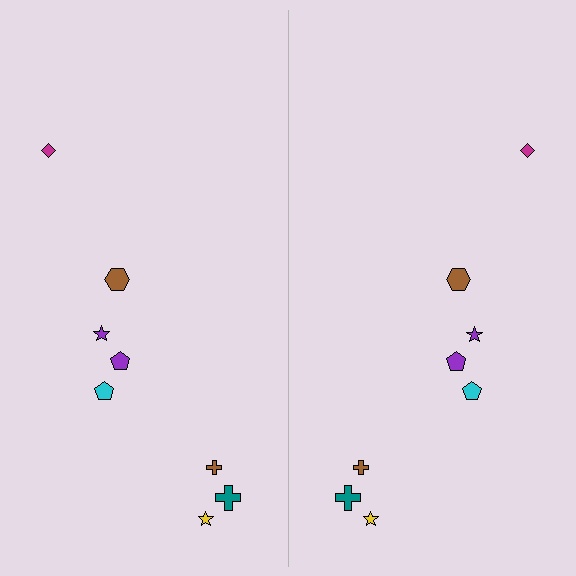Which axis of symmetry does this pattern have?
The pattern has a vertical axis of symmetry running through the center of the image.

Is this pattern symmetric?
Yes, this pattern has bilateral (reflection) symmetry.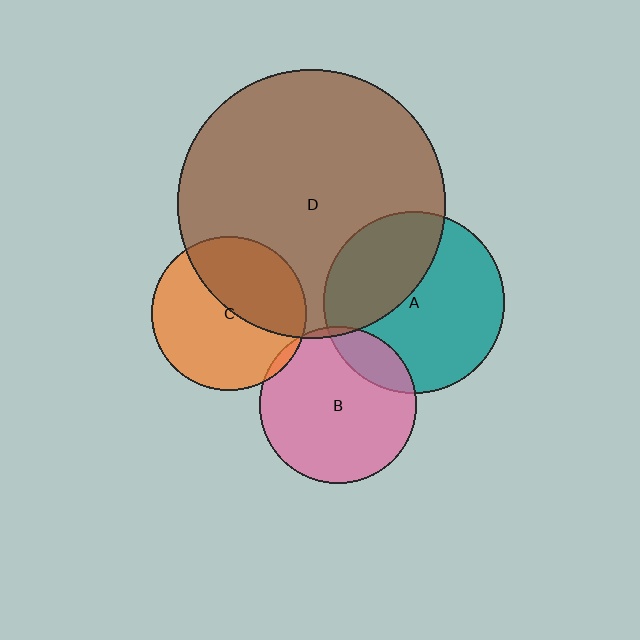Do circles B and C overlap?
Yes.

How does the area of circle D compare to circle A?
Approximately 2.2 times.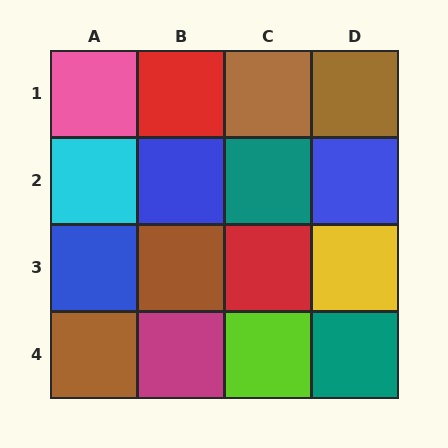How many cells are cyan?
1 cell is cyan.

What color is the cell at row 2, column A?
Cyan.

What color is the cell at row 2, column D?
Blue.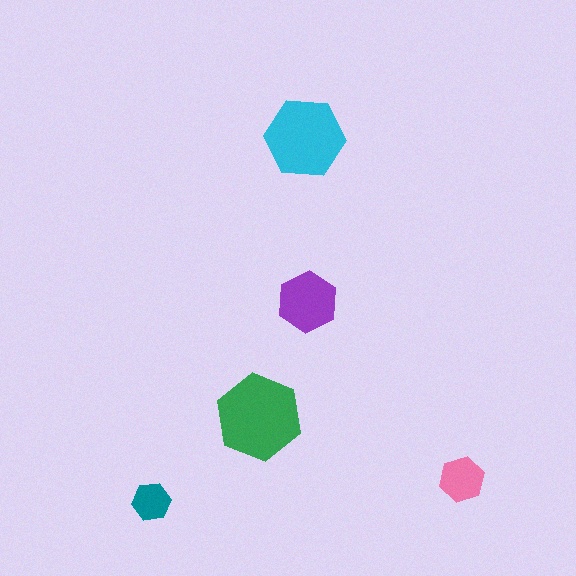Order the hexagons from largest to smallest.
the green one, the cyan one, the purple one, the pink one, the teal one.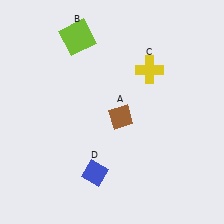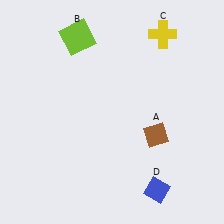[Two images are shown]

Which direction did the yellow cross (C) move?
The yellow cross (C) moved up.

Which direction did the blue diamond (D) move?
The blue diamond (D) moved right.